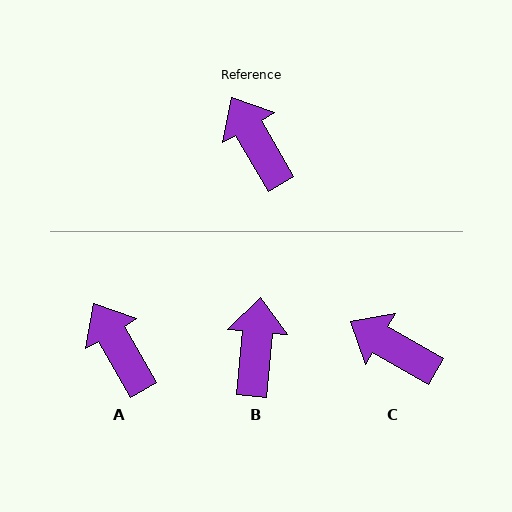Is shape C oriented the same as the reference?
No, it is off by about 30 degrees.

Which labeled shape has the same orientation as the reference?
A.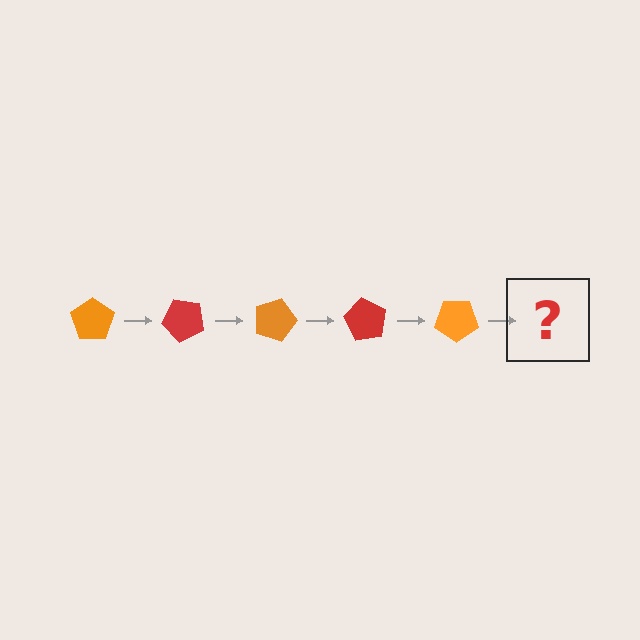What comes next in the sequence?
The next element should be a red pentagon, rotated 225 degrees from the start.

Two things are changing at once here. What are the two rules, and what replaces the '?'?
The two rules are that it rotates 45 degrees each step and the color cycles through orange and red. The '?' should be a red pentagon, rotated 225 degrees from the start.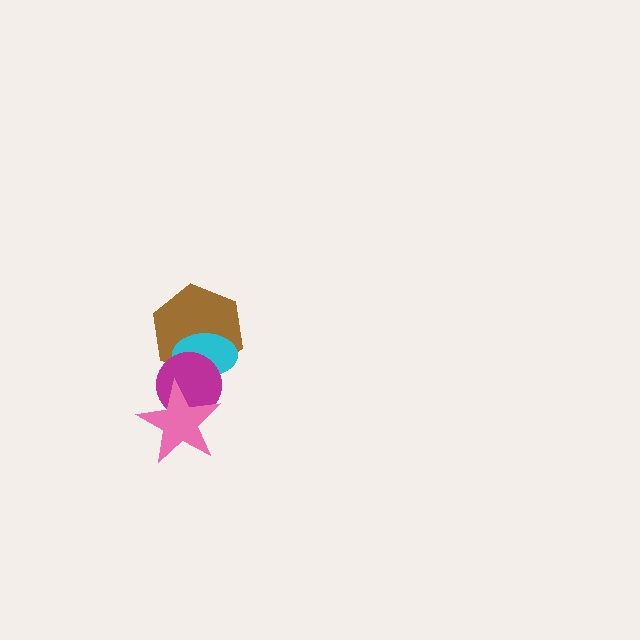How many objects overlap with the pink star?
1 object overlaps with the pink star.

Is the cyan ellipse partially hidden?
Yes, it is partially covered by another shape.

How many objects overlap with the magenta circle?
3 objects overlap with the magenta circle.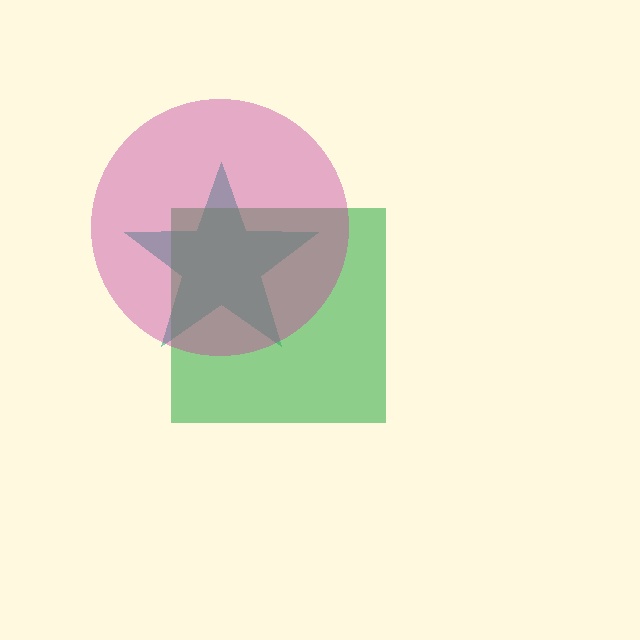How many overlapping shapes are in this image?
There are 3 overlapping shapes in the image.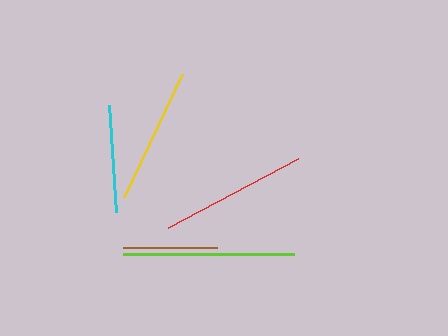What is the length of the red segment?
The red segment is approximately 147 pixels long.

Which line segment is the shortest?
The brown line is the shortest at approximately 94 pixels.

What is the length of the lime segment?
The lime segment is approximately 170 pixels long.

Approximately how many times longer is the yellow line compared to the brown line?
The yellow line is approximately 1.4 times the length of the brown line.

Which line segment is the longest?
The lime line is the longest at approximately 170 pixels.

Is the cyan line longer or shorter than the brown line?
The cyan line is longer than the brown line.